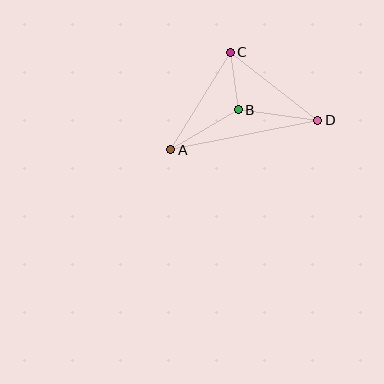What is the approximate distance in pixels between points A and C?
The distance between A and C is approximately 114 pixels.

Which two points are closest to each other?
Points B and C are closest to each other.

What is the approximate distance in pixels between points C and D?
The distance between C and D is approximately 111 pixels.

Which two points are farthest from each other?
Points A and D are farthest from each other.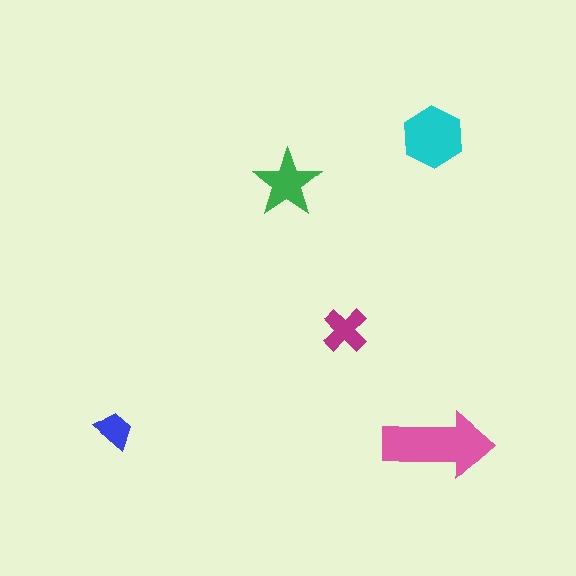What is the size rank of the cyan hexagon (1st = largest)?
2nd.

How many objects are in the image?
There are 5 objects in the image.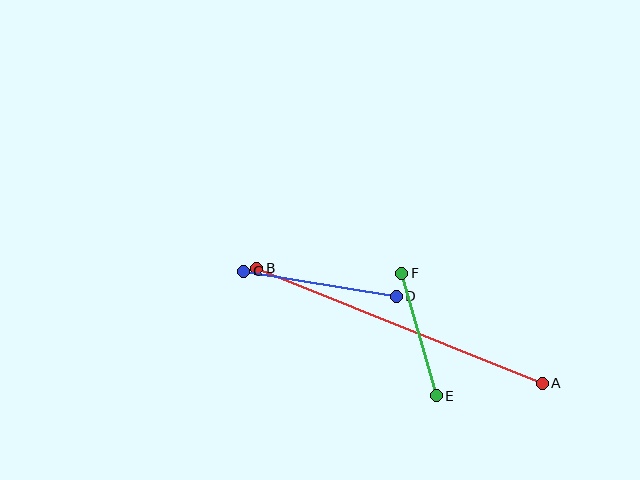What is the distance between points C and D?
The distance is approximately 155 pixels.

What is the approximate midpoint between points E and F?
The midpoint is at approximately (419, 334) pixels.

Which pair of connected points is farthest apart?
Points A and B are farthest apart.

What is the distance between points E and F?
The distance is approximately 127 pixels.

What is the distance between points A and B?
The distance is approximately 308 pixels.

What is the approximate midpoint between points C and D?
The midpoint is at approximately (320, 284) pixels.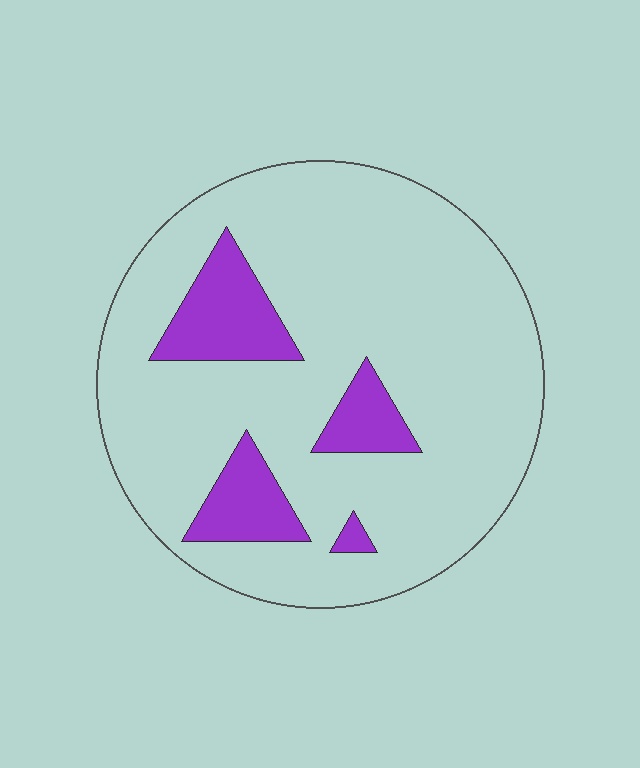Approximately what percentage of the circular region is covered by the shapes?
Approximately 15%.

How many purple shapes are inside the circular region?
4.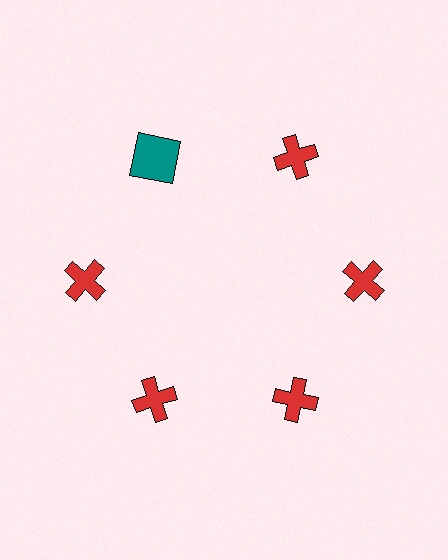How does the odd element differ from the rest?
It differs in both color (teal instead of red) and shape (square instead of cross).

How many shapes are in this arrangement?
There are 6 shapes arranged in a ring pattern.